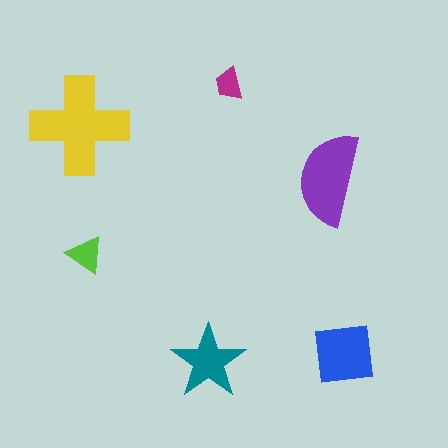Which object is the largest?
The yellow cross.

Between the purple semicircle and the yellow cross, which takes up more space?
The yellow cross.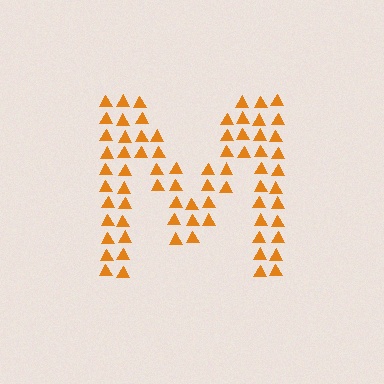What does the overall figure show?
The overall figure shows the letter M.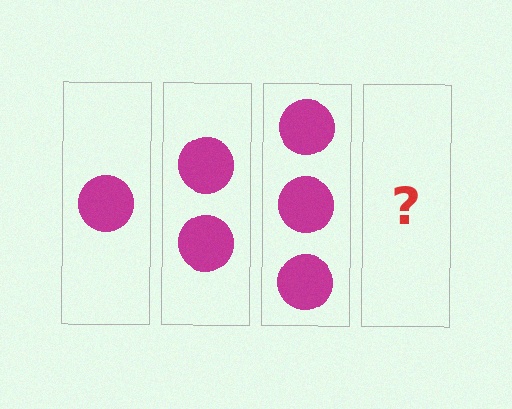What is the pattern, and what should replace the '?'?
The pattern is that each step adds one more circle. The '?' should be 4 circles.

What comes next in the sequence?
The next element should be 4 circles.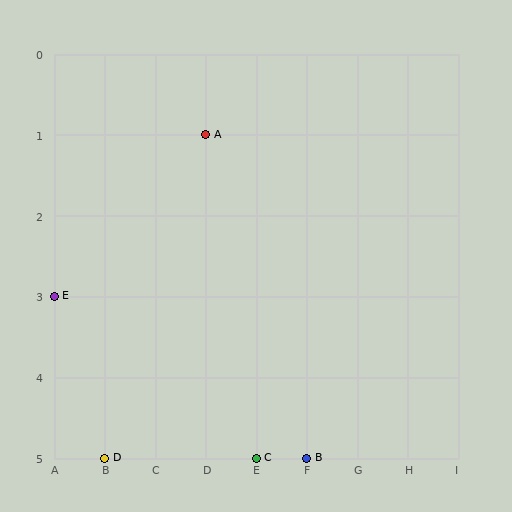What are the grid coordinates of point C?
Point C is at grid coordinates (E, 5).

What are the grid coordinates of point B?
Point B is at grid coordinates (F, 5).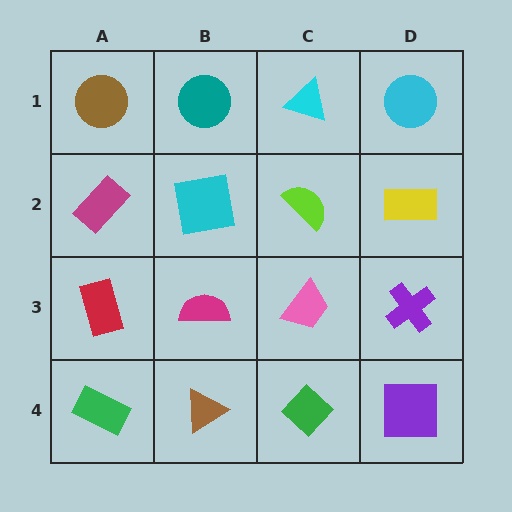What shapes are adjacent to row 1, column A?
A magenta rectangle (row 2, column A), a teal circle (row 1, column B).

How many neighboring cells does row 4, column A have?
2.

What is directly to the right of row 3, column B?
A pink trapezoid.